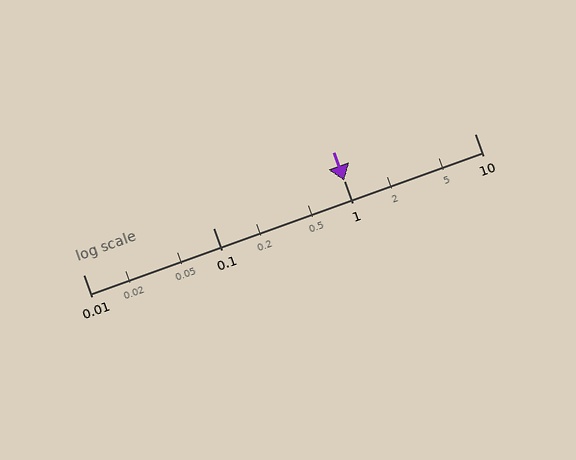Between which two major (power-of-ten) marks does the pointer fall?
The pointer is between 1 and 10.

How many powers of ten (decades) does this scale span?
The scale spans 3 decades, from 0.01 to 10.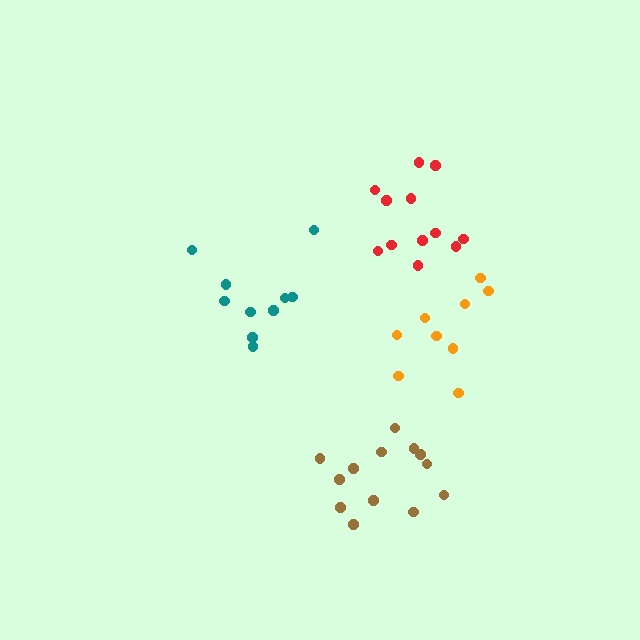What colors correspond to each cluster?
The clusters are colored: brown, orange, teal, red.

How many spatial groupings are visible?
There are 4 spatial groupings.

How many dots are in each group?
Group 1: 13 dots, Group 2: 9 dots, Group 3: 10 dots, Group 4: 12 dots (44 total).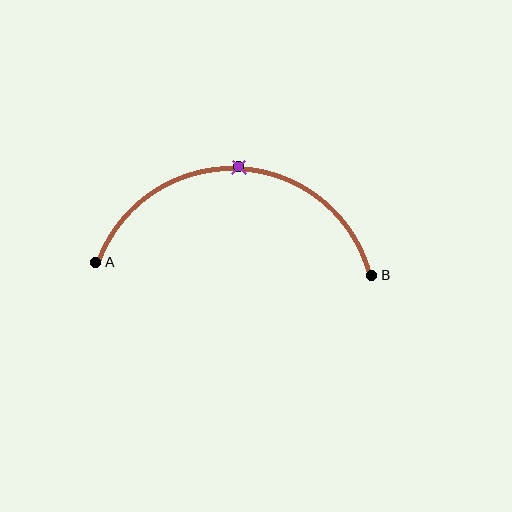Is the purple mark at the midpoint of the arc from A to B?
Yes. The purple mark lies on the arc at equal arc-length from both A and B — it is the arc midpoint.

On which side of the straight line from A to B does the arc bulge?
The arc bulges above the straight line connecting A and B.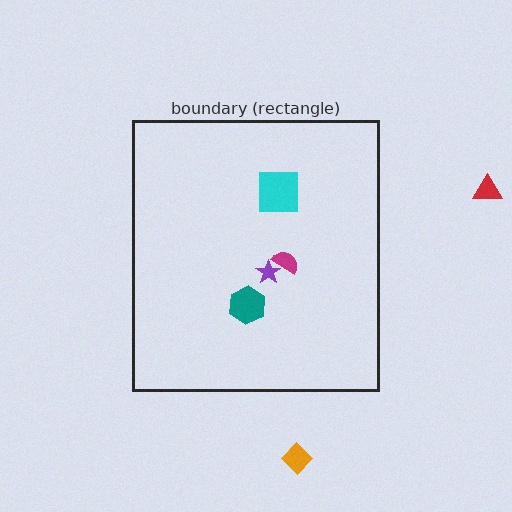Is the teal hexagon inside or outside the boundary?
Inside.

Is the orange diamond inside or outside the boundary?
Outside.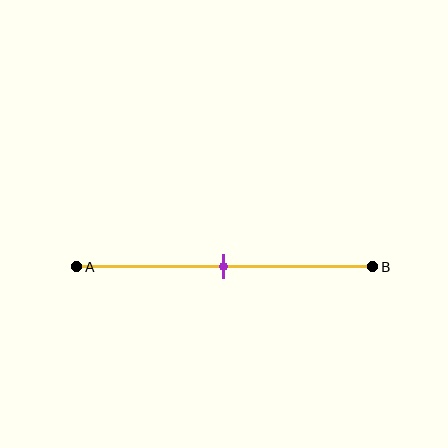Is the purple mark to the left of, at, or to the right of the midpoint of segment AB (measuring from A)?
The purple mark is approximately at the midpoint of segment AB.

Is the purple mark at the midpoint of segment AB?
Yes, the mark is approximately at the midpoint.